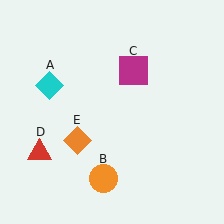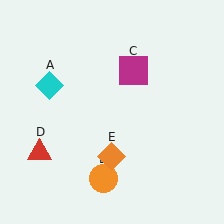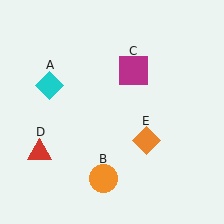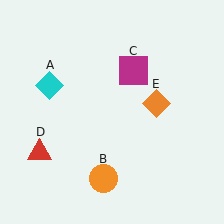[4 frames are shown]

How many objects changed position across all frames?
1 object changed position: orange diamond (object E).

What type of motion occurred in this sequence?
The orange diamond (object E) rotated counterclockwise around the center of the scene.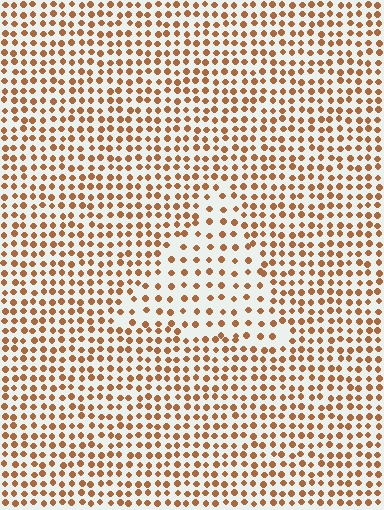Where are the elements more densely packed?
The elements are more densely packed outside the triangle boundary.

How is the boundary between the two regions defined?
The boundary is defined by a change in element density (approximately 1.8x ratio). All elements are the same color, size, and shape.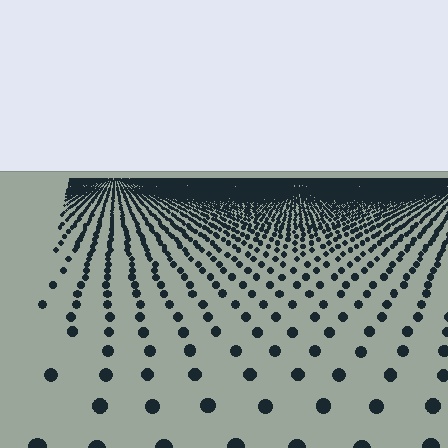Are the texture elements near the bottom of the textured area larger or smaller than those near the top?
Larger. Near the bottom, elements are closer to the viewer and appear at a bigger on-screen size.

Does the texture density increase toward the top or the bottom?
Density increases toward the top.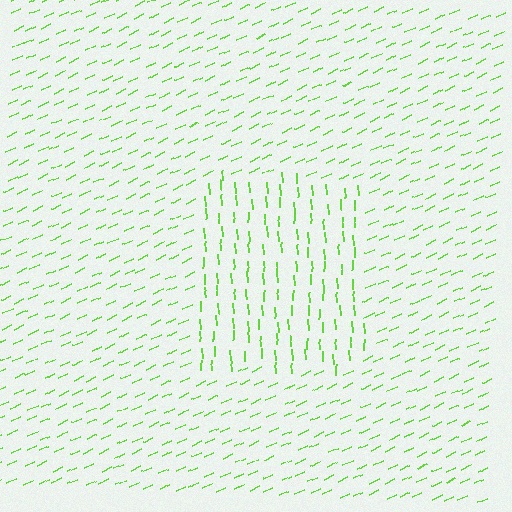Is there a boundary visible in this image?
Yes, there is a texture boundary formed by a change in line orientation.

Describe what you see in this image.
The image is filled with small lime line segments. A rectangle region in the image has lines oriented differently from the surrounding lines, creating a visible texture boundary.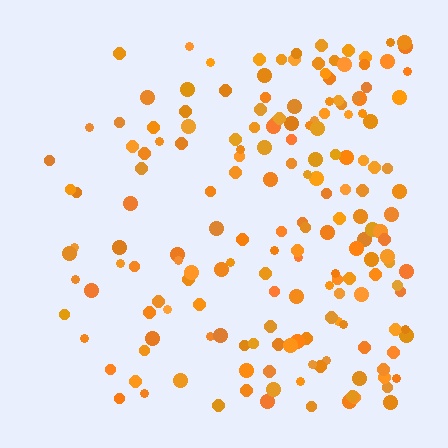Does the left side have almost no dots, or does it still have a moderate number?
Still a moderate number, just noticeably fewer than the right.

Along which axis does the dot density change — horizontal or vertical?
Horizontal.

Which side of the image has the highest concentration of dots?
The right.